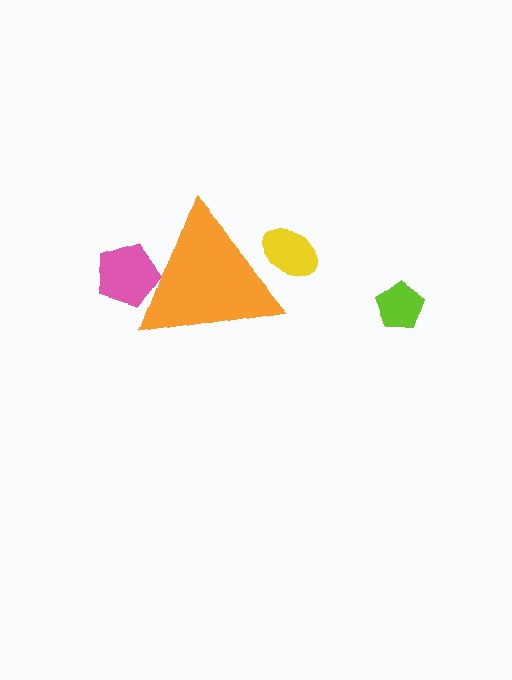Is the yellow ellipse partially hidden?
Yes, the yellow ellipse is partially hidden behind the orange triangle.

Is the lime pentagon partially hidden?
No, the lime pentagon is fully visible.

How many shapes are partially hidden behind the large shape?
2 shapes are partially hidden.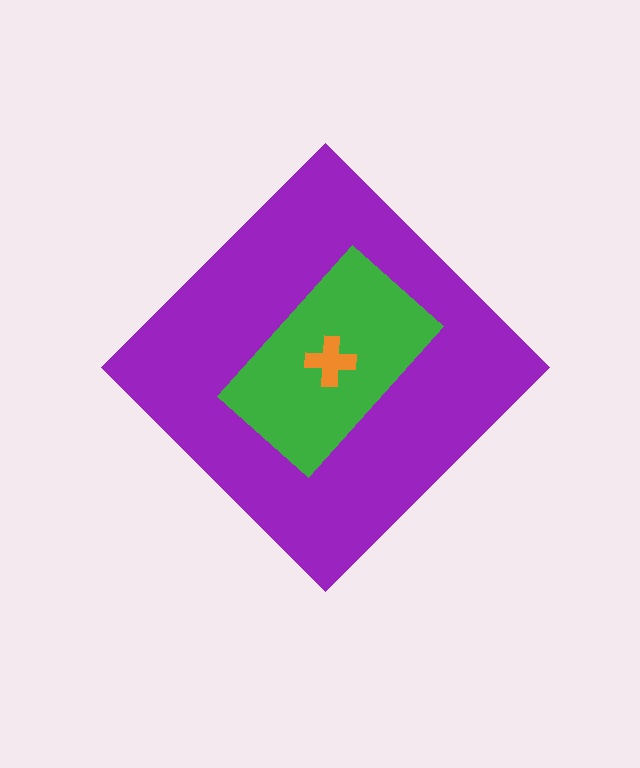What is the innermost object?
The orange cross.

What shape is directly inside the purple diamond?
The green rectangle.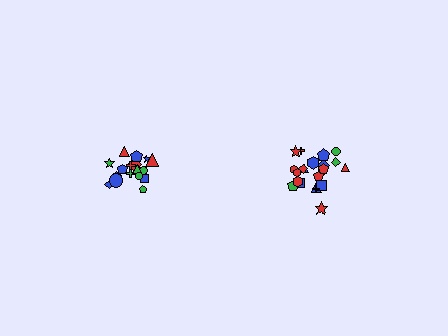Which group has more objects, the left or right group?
The right group.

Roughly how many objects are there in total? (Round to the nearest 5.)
Roughly 40 objects in total.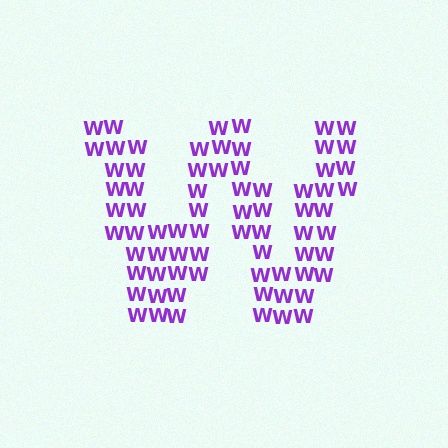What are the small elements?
The small elements are letter W's.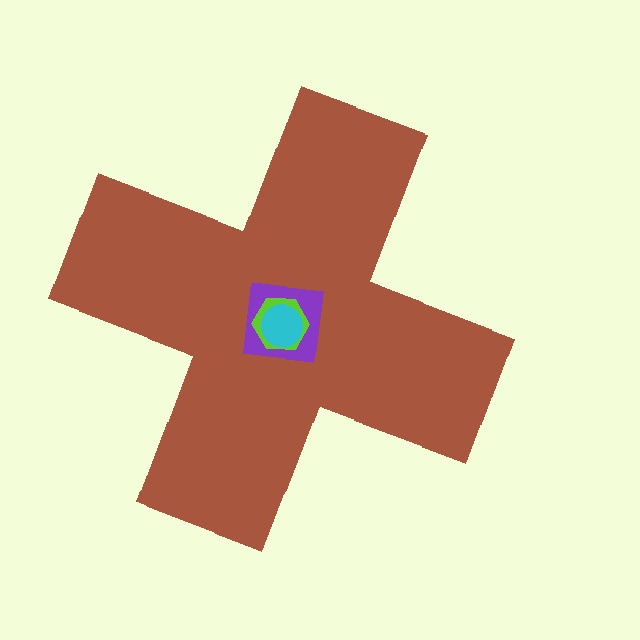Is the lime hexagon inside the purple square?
Yes.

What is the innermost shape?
The cyan circle.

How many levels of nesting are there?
4.